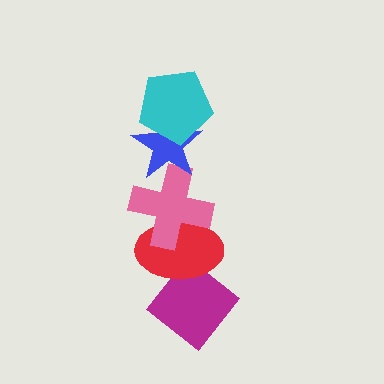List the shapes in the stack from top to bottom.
From top to bottom: the cyan pentagon, the blue star, the pink cross, the red ellipse, the magenta diamond.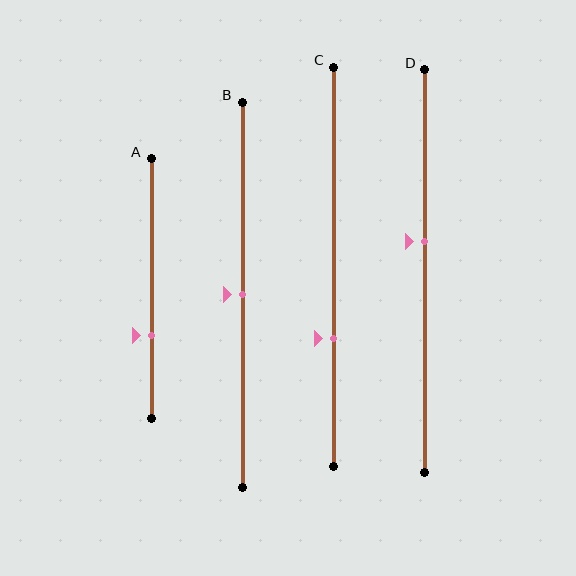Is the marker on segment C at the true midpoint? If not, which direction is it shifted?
No, the marker on segment C is shifted downward by about 18% of the segment length.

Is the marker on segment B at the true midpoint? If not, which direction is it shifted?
Yes, the marker on segment B is at the true midpoint.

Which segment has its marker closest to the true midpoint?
Segment B has its marker closest to the true midpoint.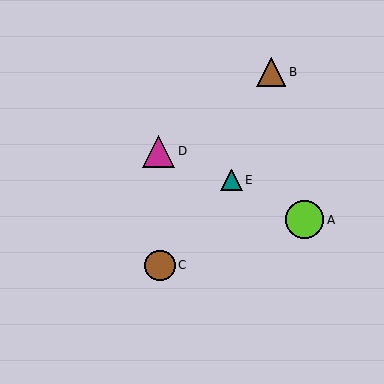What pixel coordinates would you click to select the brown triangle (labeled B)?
Click at (271, 72) to select the brown triangle B.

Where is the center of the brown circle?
The center of the brown circle is at (160, 265).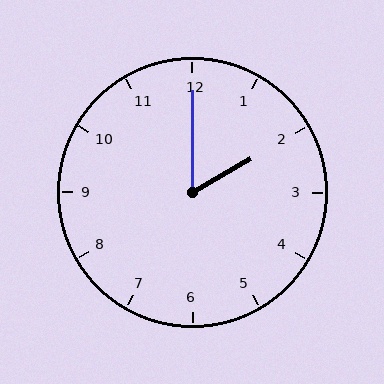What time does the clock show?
2:00.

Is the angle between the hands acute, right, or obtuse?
It is acute.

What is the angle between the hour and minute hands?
Approximately 60 degrees.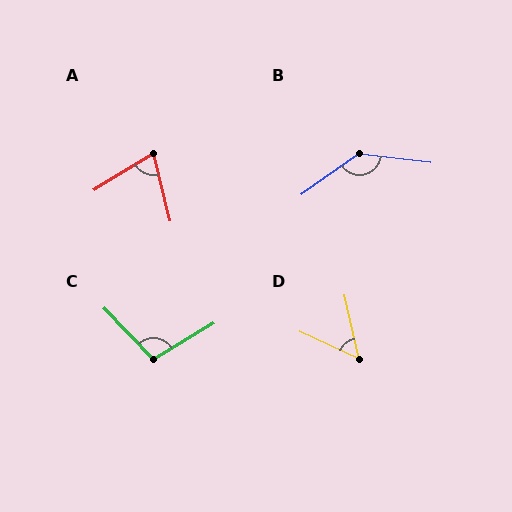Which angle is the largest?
B, at approximately 137 degrees.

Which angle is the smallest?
D, at approximately 52 degrees.